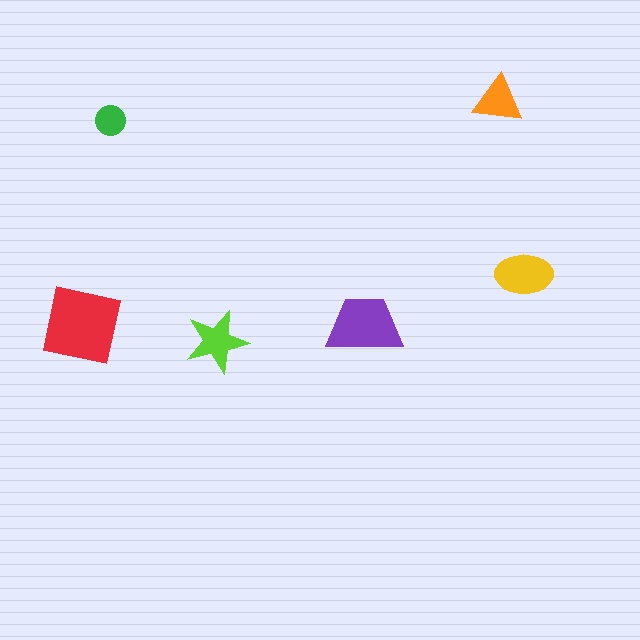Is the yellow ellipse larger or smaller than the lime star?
Larger.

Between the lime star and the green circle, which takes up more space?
The lime star.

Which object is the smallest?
The green circle.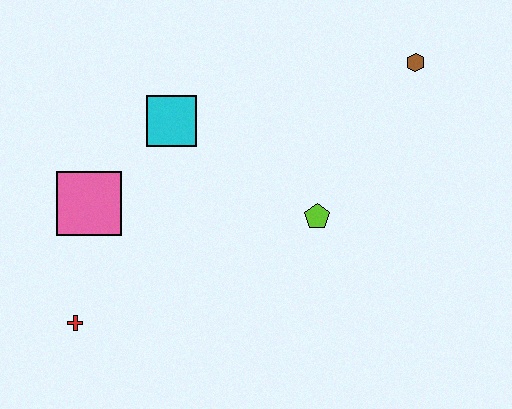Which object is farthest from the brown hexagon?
The red cross is farthest from the brown hexagon.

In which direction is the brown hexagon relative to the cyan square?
The brown hexagon is to the right of the cyan square.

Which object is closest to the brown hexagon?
The lime pentagon is closest to the brown hexagon.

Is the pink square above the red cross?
Yes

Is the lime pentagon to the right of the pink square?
Yes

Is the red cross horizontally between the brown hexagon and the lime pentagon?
No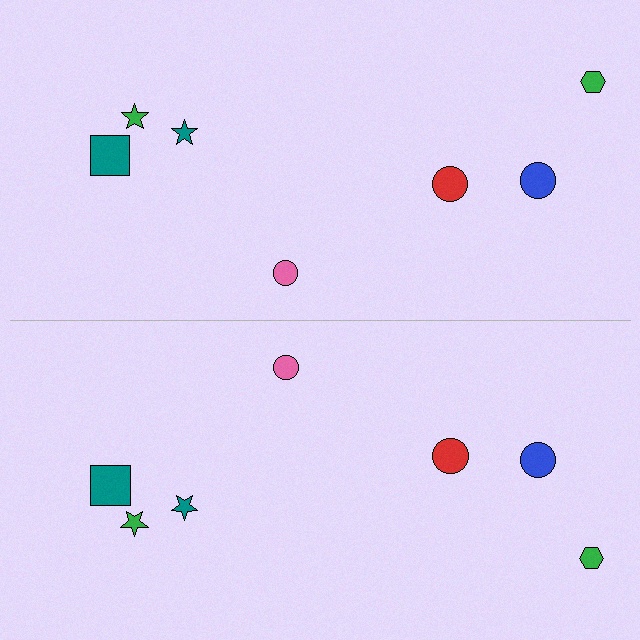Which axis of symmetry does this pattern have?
The pattern has a horizontal axis of symmetry running through the center of the image.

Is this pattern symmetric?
Yes, this pattern has bilateral (reflection) symmetry.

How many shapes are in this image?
There are 14 shapes in this image.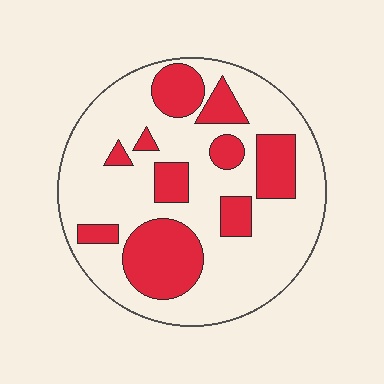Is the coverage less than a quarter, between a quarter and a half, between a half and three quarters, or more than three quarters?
Between a quarter and a half.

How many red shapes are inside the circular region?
10.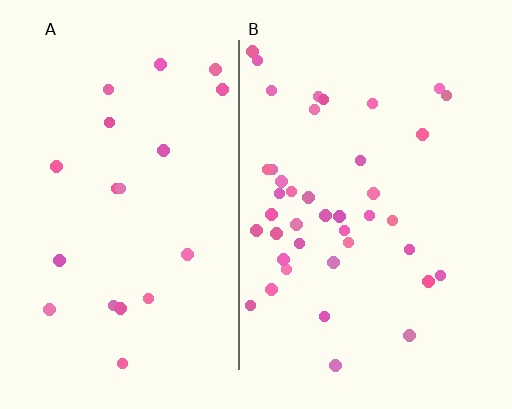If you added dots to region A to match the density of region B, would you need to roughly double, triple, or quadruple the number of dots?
Approximately double.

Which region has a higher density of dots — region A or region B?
B (the right).